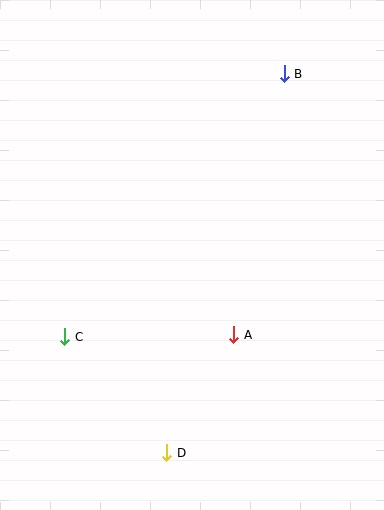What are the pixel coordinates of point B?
Point B is at (284, 74).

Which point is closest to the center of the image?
Point A at (234, 335) is closest to the center.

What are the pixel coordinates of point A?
Point A is at (234, 335).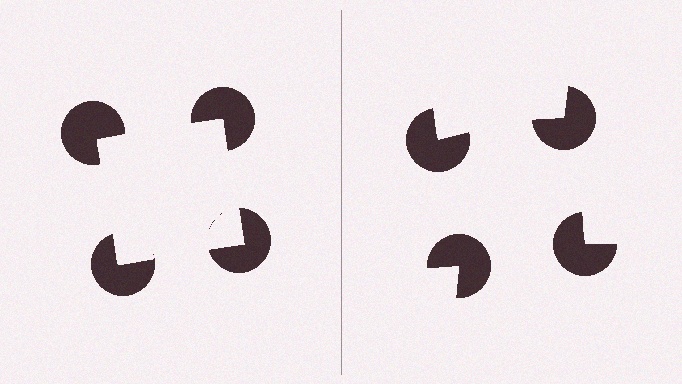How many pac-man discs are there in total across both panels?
8 — 4 on each side.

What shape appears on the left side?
An illusory square.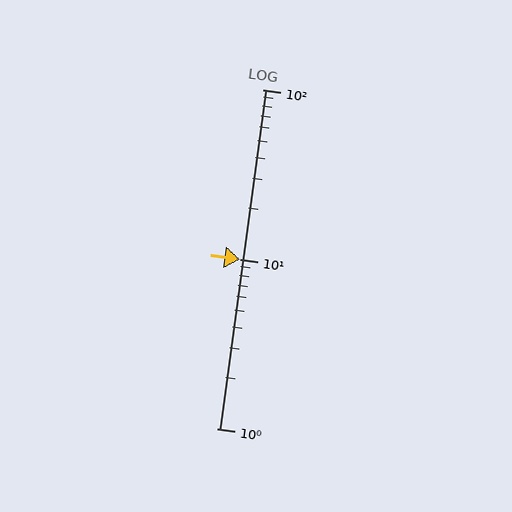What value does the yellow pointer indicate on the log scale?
The pointer indicates approximately 10.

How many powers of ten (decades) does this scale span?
The scale spans 2 decades, from 1 to 100.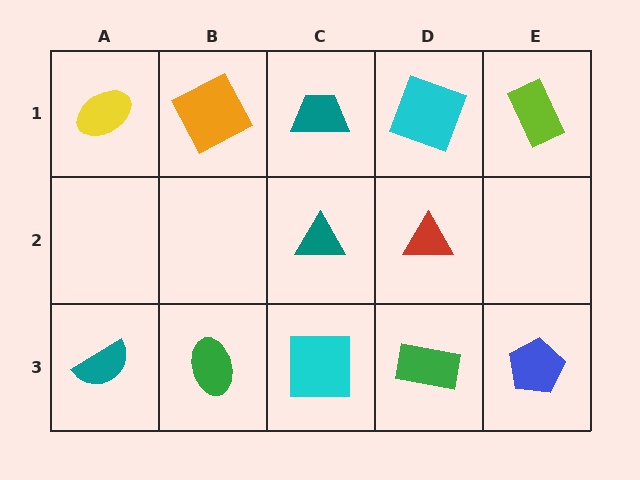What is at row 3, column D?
A green rectangle.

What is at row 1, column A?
A yellow ellipse.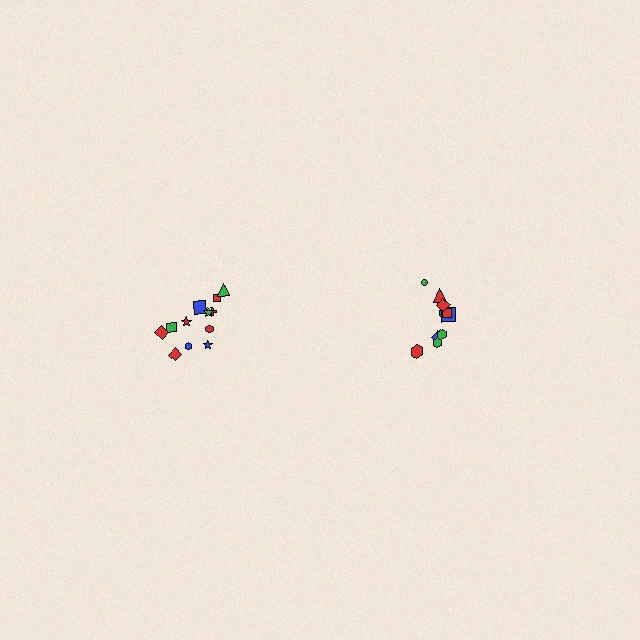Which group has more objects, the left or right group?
The left group.